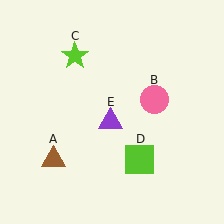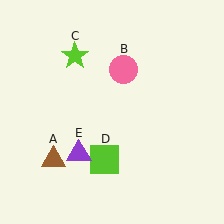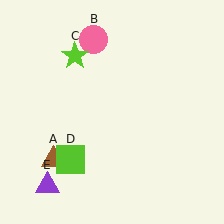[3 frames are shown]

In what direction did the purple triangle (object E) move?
The purple triangle (object E) moved down and to the left.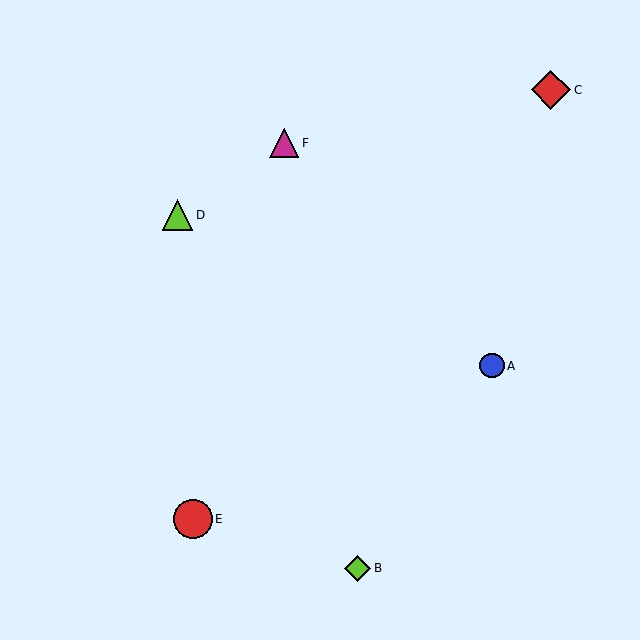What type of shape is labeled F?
Shape F is a magenta triangle.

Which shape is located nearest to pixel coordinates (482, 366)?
The blue circle (labeled A) at (492, 366) is nearest to that location.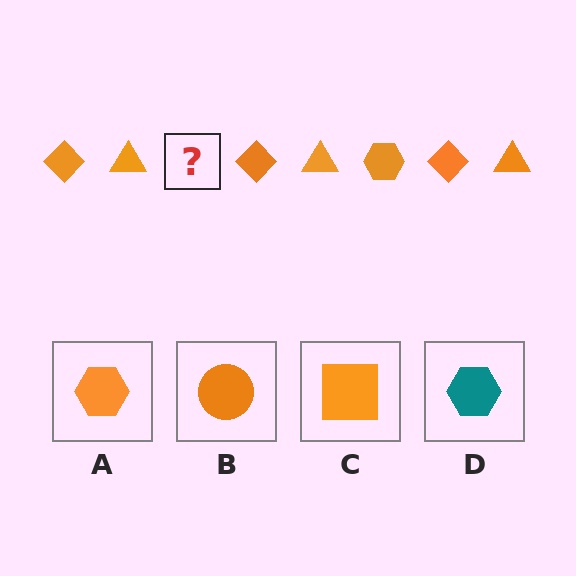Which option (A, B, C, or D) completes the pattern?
A.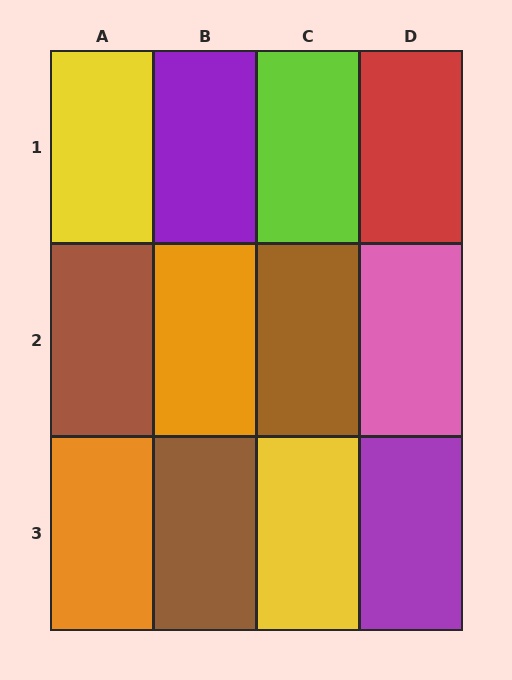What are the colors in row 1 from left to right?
Yellow, purple, lime, red.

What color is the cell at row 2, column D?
Pink.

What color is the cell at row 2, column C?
Brown.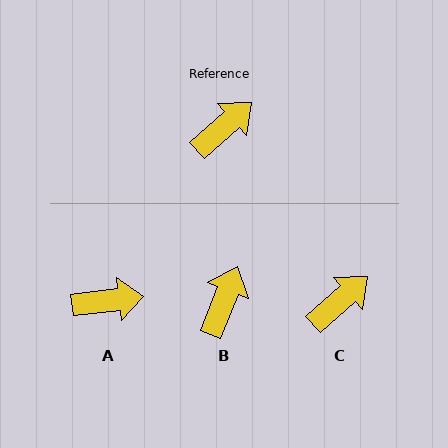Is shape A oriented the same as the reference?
No, it is off by about 35 degrees.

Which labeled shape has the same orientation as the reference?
C.